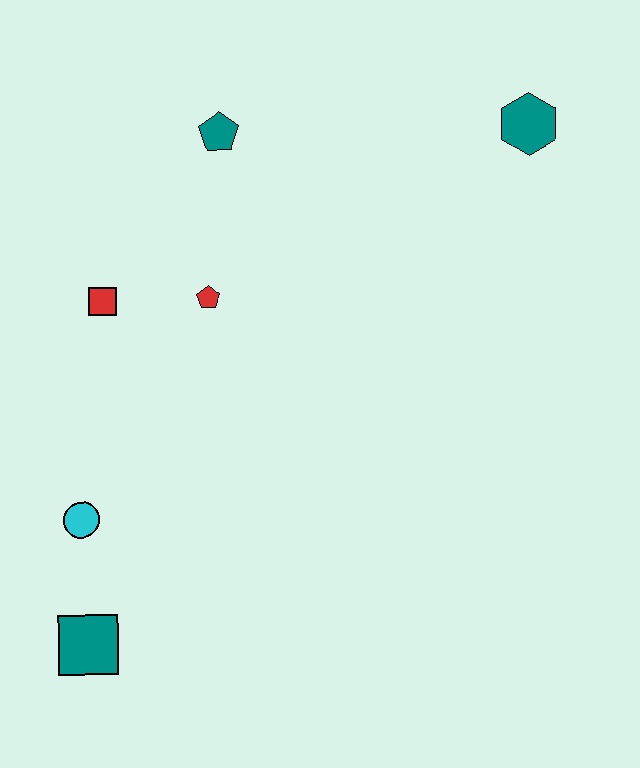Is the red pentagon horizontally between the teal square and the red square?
No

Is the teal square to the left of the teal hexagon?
Yes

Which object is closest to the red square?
The red pentagon is closest to the red square.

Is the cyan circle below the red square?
Yes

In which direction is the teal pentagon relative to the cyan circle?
The teal pentagon is above the cyan circle.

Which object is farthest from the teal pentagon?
The teal square is farthest from the teal pentagon.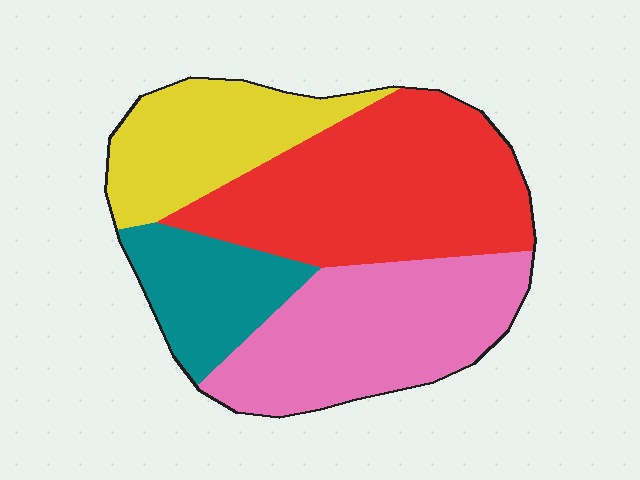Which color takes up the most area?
Red, at roughly 35%.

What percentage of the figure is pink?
Pink takes up about one third (1/3) of the figure.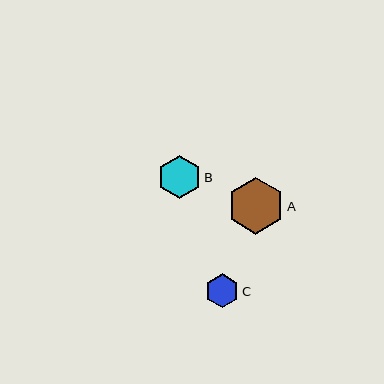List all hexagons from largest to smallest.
From largest to smallest: A, B, C.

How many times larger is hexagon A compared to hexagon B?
Hexagon A is approximately 1.3 times the size of hexagon B.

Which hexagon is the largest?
Hexagon A is the largest with a size of approximately 57 pixels.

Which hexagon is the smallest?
Hexagon C is the smallest with a size of approximately 34 pixels.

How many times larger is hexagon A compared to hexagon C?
Hexagon A is approximately 1.7 times the size of hexagon C.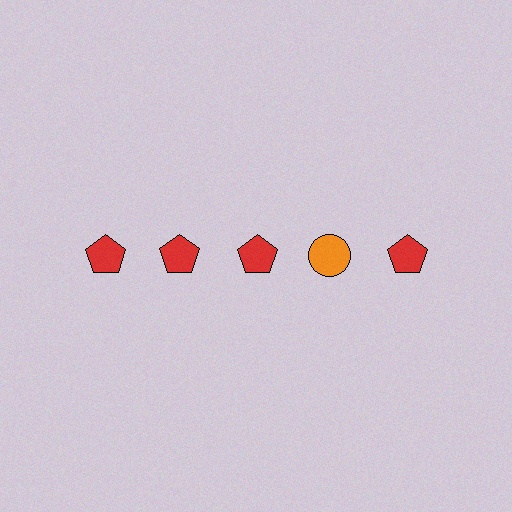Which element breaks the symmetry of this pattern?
The orange circle in the top row, second from right column breaks the symmetry. All other shapes are red pentagons.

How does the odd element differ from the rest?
It differs in both color (orange instead of red) and shape (circle instead of pentagon).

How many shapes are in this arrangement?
There are 5 shapes arranged in a grid pattern.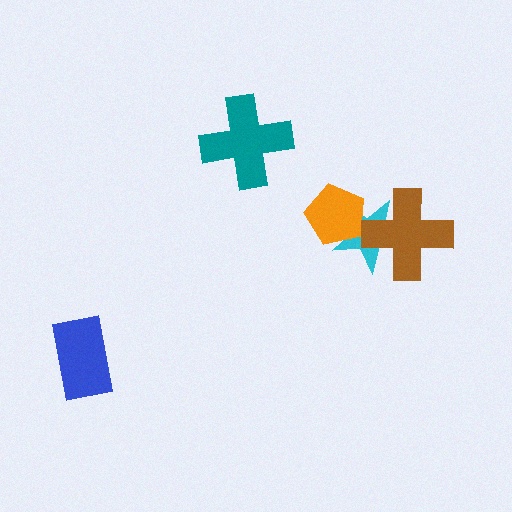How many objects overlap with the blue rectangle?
0 objects overlap with the blue rectangle.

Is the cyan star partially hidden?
Yes, it is partially covered by another shape.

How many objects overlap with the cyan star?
2 objects overlap with the cyan star.